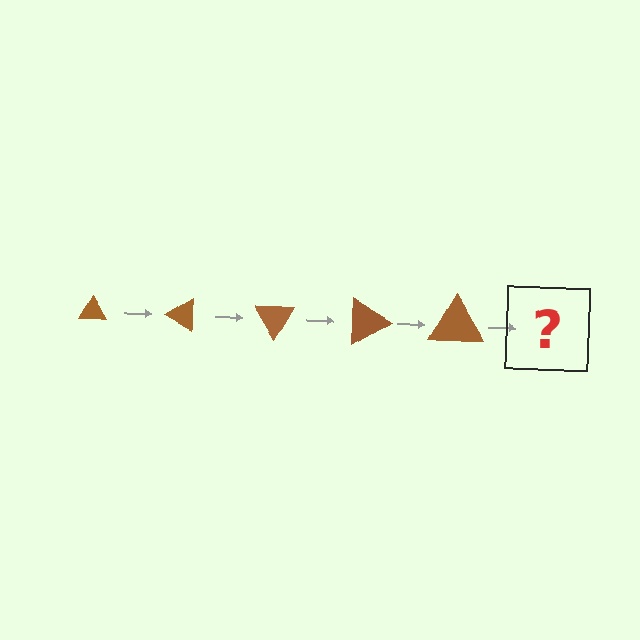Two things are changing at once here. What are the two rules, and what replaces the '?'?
The two rules are that the triangle grows larger each step and it rotates 30 degrees each step. The '?' should be a triangle, larger than the previous one and rotated 150 degrees from the start.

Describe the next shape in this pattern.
It should be a triangle, larger than the previous one and rotated 150 degrees from the start.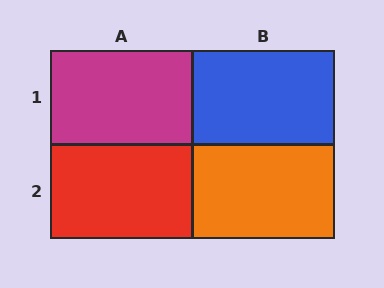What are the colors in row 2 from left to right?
Red, orange.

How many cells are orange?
1 cell is orange.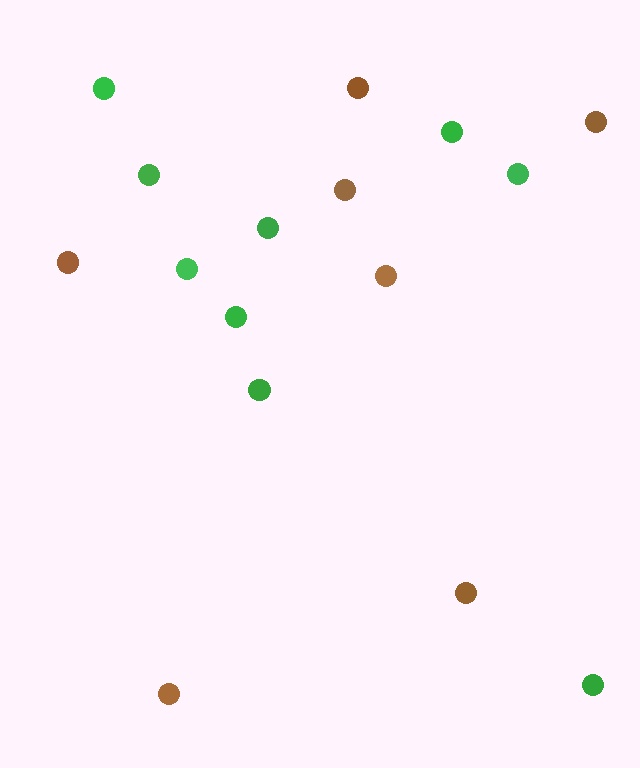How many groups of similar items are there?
There are 2 groups: one group of brown circles (7) and one group of green circles (9).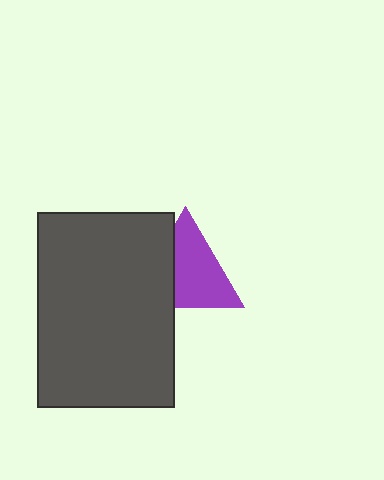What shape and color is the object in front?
The object in front is a dark gray rectangle.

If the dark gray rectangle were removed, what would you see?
You would see the complete purple triangle.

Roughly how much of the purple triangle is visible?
Most of it is visible (roughly 66%).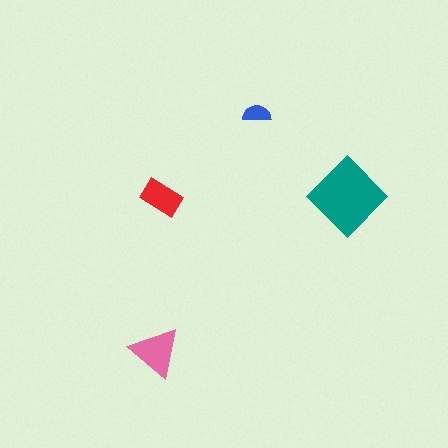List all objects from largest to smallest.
The teal diamond, the pink triangle, the red rectangle, the blue semicircle.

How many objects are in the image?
There are 4 objects in the image.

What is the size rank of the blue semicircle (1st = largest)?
4th.